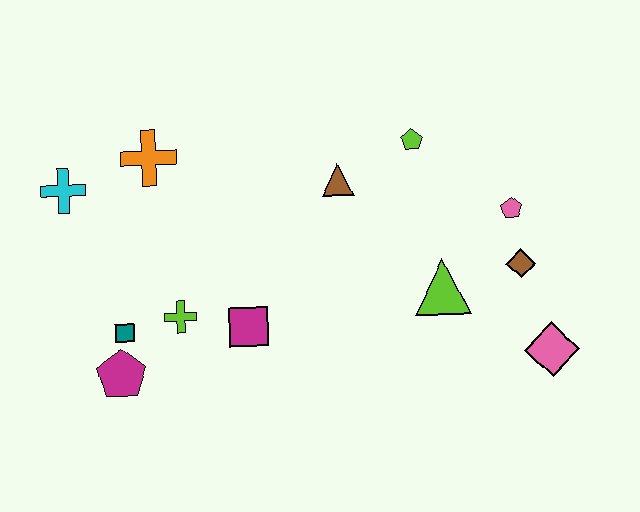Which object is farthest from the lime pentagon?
The magenta pentagon is farthest from the lime pentagon.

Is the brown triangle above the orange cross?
No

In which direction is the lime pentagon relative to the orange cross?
The lime pentagon is to the right of the orange cross.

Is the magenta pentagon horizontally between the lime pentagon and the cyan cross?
Yes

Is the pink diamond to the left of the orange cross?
No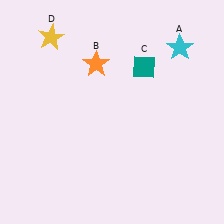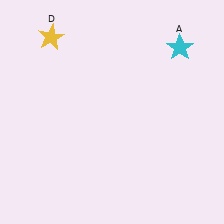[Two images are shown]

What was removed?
The orange star (B), the teal diamond (C) were removed in Image 2.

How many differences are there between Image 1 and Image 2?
There are 2 differences between the two images.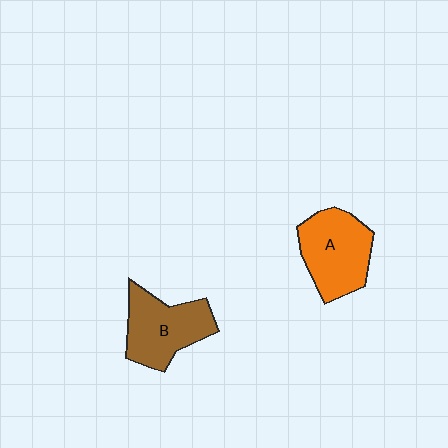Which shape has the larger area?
Shape A (orange).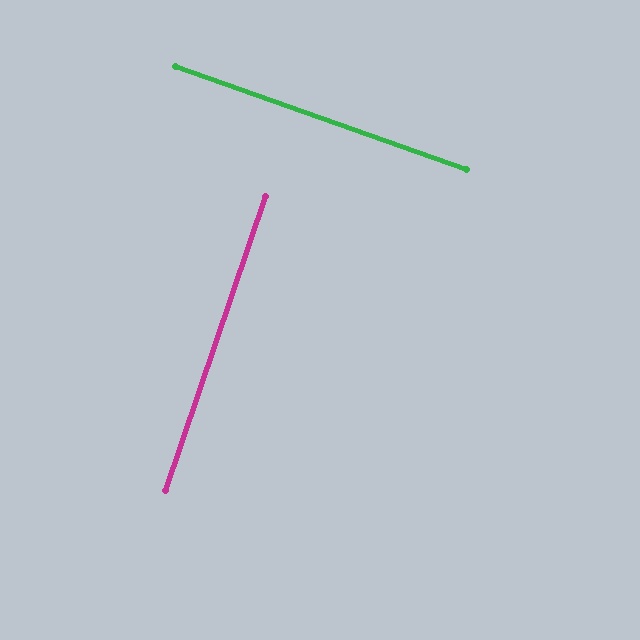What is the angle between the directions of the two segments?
Approximately 89 degrees.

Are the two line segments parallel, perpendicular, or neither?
Perpendicular — they meet at approximately 89°.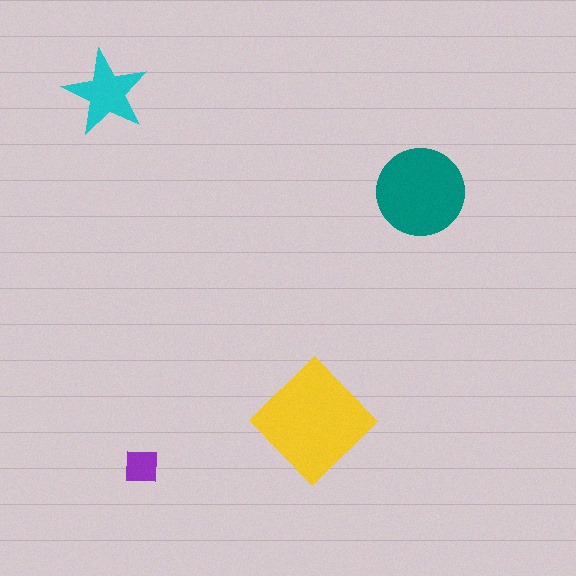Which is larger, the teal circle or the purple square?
The teal circle.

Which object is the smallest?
The purple square.